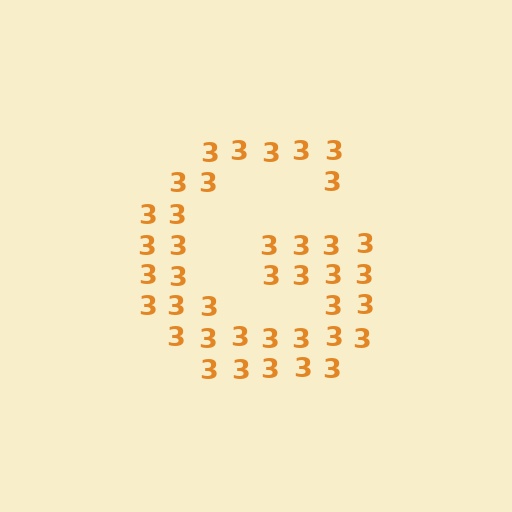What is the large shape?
The large shape is the letter G.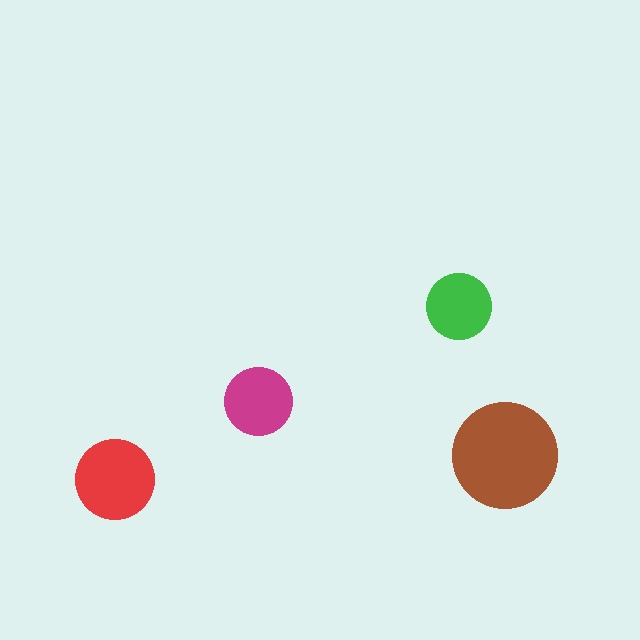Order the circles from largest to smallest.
the brown one, the red one, the magenta one, the green one.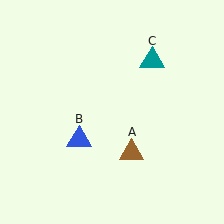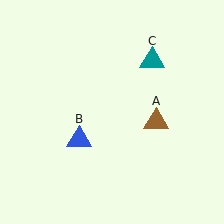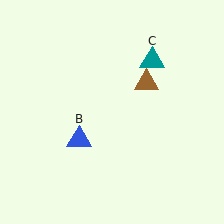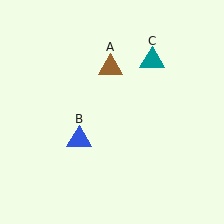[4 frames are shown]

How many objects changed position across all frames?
1 object changed position: brown triangle (object A).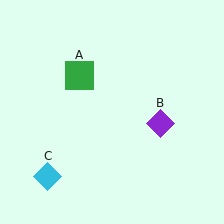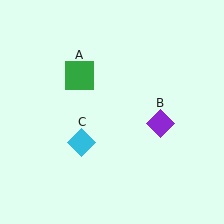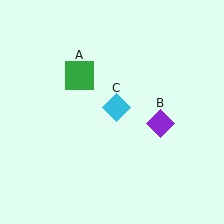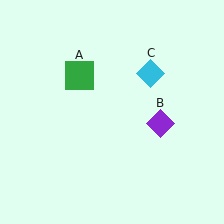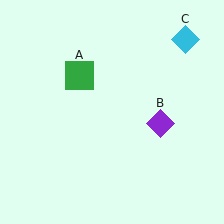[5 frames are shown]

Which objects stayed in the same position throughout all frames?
Green square (object A) and purple diamond (object B) remained stationary.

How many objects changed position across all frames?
1 object changed position: cyan diamond (object C).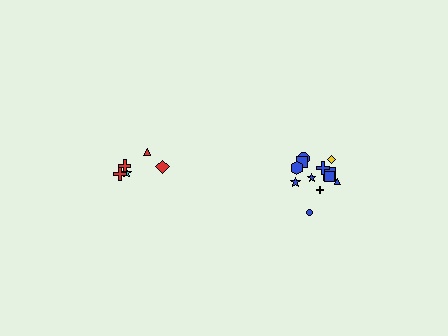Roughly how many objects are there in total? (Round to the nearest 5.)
Roughly 15 objects in total.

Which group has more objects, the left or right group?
The right group.